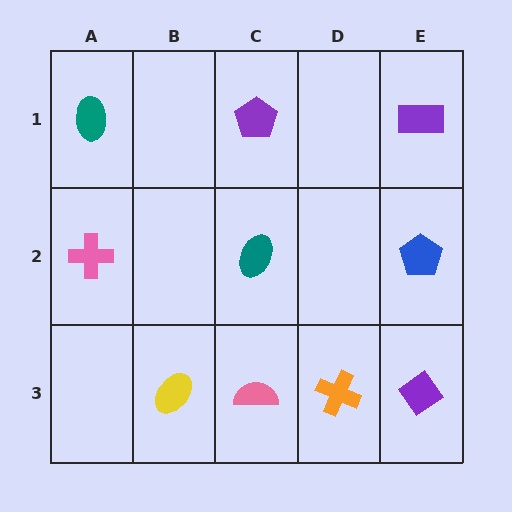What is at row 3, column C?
A pink semicircle.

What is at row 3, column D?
An orange cross.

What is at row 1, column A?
A teal ellipse.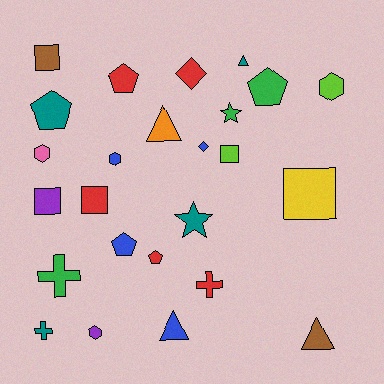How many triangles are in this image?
There are 4 triangles.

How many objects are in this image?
There are 25 objects.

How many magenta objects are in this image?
There are no magenta objects.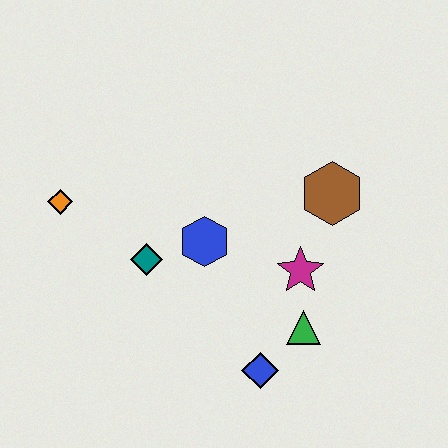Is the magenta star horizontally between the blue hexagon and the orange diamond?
No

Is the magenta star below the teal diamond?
Yes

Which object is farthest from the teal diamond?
The brown hexagon is farthest from the teal diamond.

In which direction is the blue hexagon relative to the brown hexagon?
The blue hexagon is to the left of the brown hexagon.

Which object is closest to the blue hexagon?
The teal diamond is closest to the blue hexagon.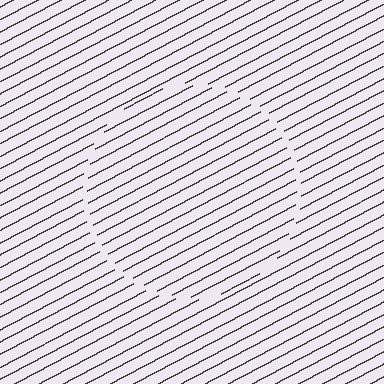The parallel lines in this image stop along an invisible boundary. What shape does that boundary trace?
An illusory circle. The interior of the shape contains the same grating, shifted by half a period — the contour is defined by the phase discontinuity where line-ends from the inner and outer gratings abut.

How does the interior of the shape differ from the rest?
The interior of the shape contains the same grating, shifted by half a period — the contour is defined by the phase discontinuity where line-ends from the inner and outer gratings abut.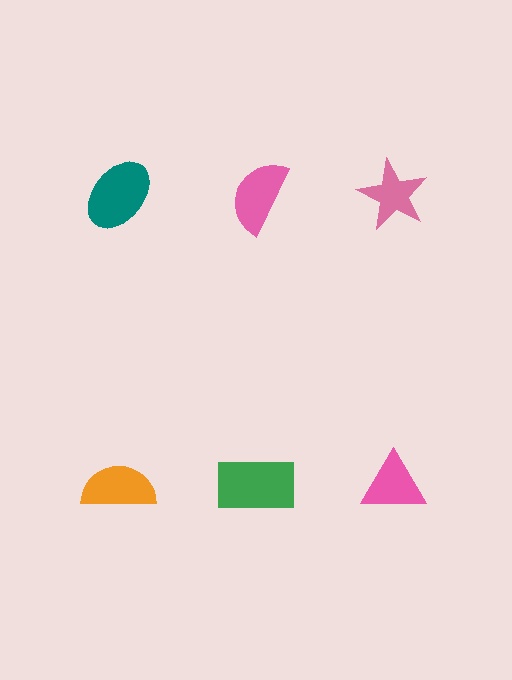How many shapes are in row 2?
3 shapes.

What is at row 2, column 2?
A green rectangle.